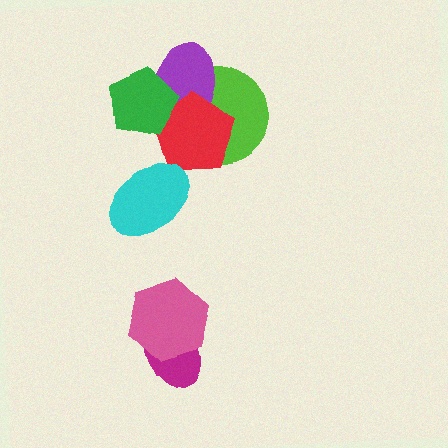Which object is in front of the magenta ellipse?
The pink hexagon is in front of the magenta ellipse.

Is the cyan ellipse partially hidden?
No, no other shape covers it.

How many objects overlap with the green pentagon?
3 objects overlap with the green pentagon.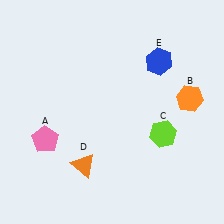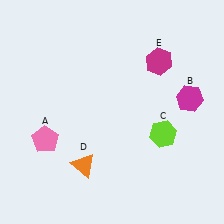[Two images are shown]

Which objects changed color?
B changed from orange to magenta. E changed from blue to magenta.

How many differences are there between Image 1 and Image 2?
There are 2 differences between the two images.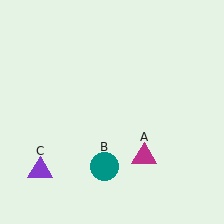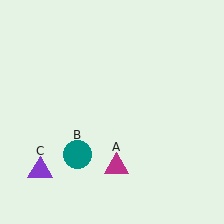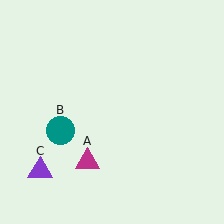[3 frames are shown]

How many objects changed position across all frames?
2 objects changed position: magenta triangle (object A), teal circle (object B).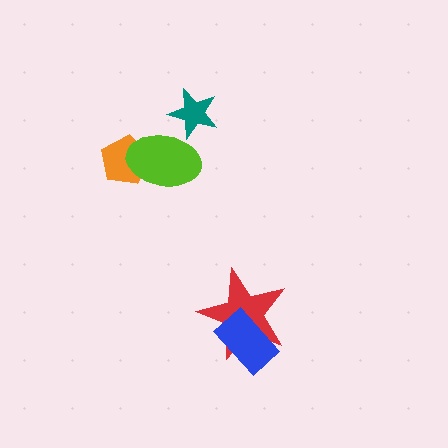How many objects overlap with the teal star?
1 object overlaps with the teal star.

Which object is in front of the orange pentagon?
The lime ellipse is in front of the orange pentagon.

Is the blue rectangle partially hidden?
No, no other shape covers it.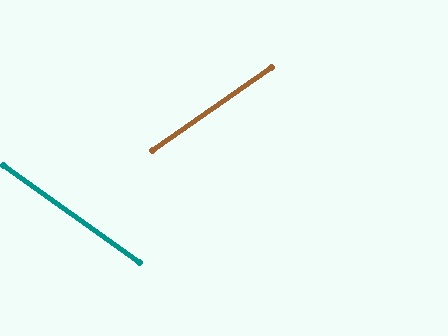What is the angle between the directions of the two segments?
Approximately 70 degrees.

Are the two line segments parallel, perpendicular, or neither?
Neither parallel nor perpendicular — they differ by about 70°.